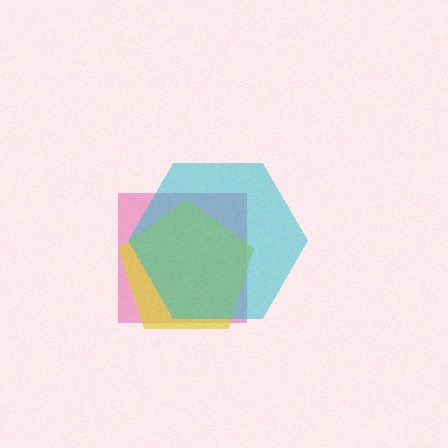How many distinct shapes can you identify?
There are 3 distinct shapes: a magenta square, a yellow pentagon, a cyan hexagon.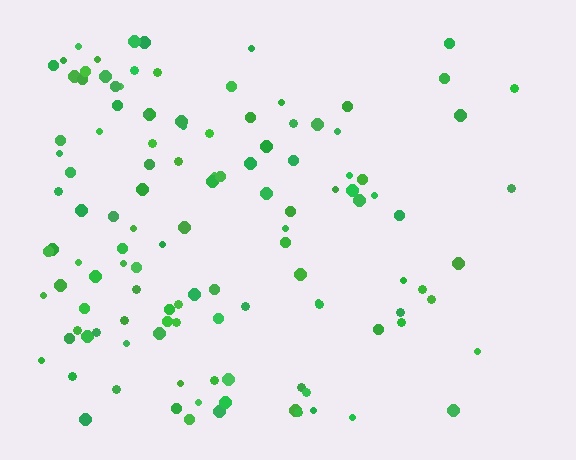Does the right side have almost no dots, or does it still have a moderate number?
Still a moderate number, just noticeably fewer than the left.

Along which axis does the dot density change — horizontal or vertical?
Horizontal.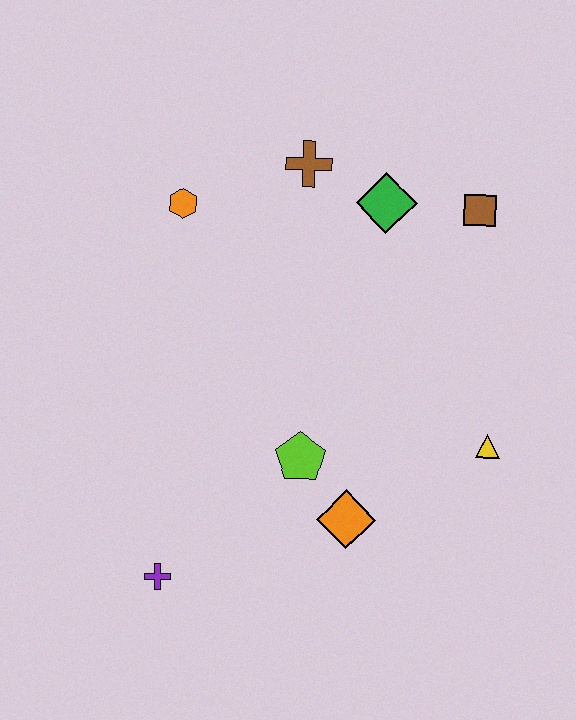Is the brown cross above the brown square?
Yes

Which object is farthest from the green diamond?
The purple cross is farthest from the green diamond.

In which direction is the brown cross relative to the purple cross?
The brown cross is above the purple cross.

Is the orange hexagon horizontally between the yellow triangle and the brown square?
No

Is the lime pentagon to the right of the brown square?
No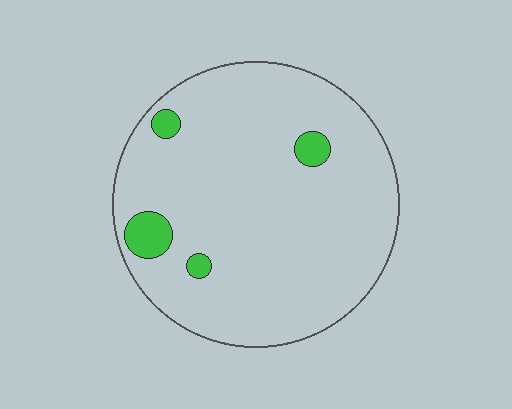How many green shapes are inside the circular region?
4.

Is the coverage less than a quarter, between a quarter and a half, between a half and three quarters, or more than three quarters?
Less than a quarter.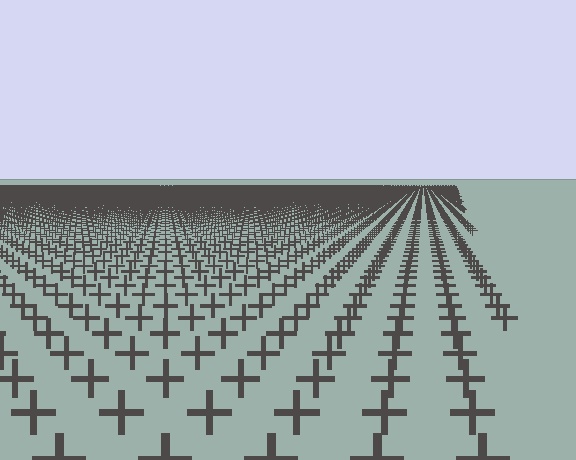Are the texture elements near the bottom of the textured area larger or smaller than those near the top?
Larger. Near the bottom, elements are closer to the viewer and appear at a bigger on-screen size.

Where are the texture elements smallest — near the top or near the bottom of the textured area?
Near the top.